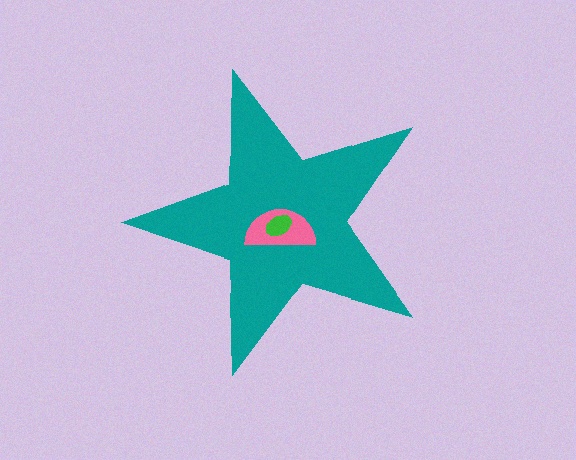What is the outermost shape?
The teal star.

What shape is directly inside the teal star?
The pink semicircle.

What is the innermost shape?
The green ellipse.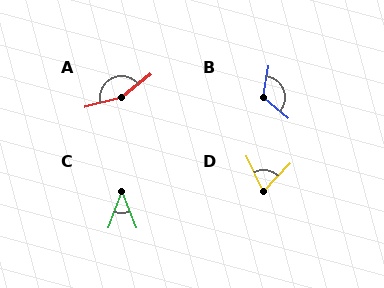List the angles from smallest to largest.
C (42°), D (69°), B (120°), A (156°).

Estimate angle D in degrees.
Approximately 69 degrees.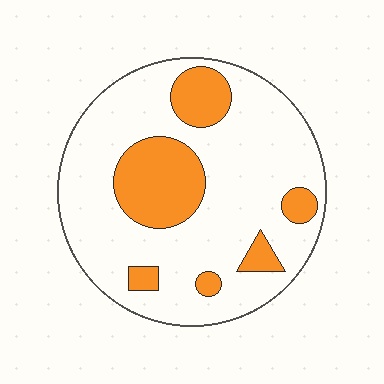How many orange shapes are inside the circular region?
6.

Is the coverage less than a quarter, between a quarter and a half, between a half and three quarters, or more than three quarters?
Less than a quarter.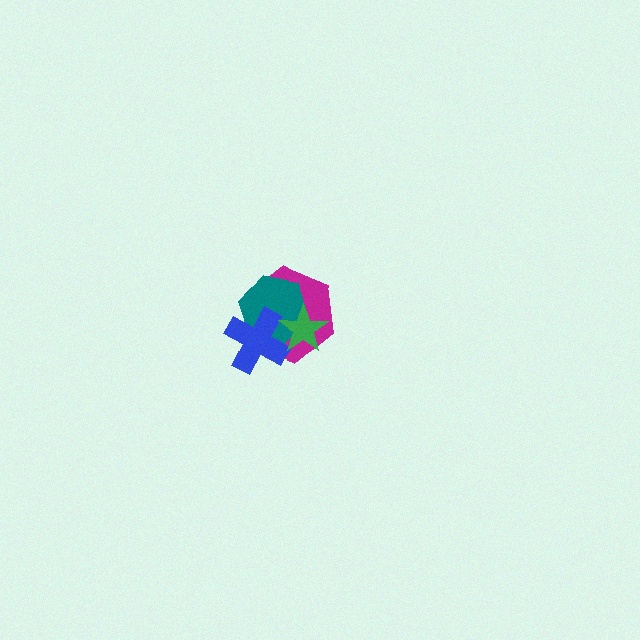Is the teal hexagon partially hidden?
Yes, it is partially covered by another shape.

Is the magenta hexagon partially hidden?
Yes, it is partially covered by another shape.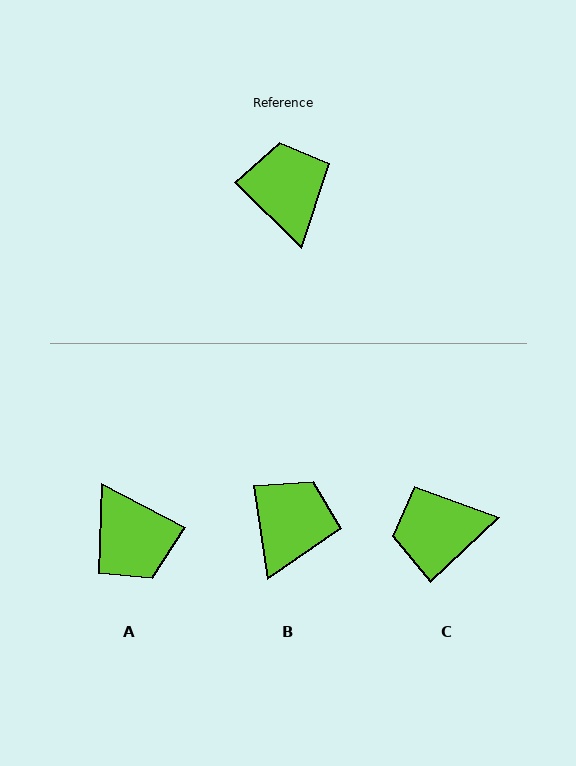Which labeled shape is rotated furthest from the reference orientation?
A, about 163 degrees away.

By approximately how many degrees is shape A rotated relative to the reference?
Approximately 163 degrees clockwise.